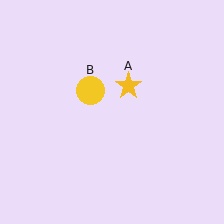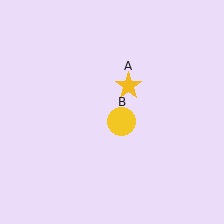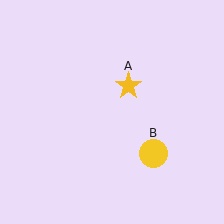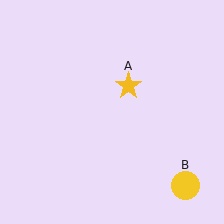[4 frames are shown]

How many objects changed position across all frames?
1 object changed position: yellow circle (object B).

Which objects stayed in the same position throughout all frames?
Yellow star (object A) remained stationary.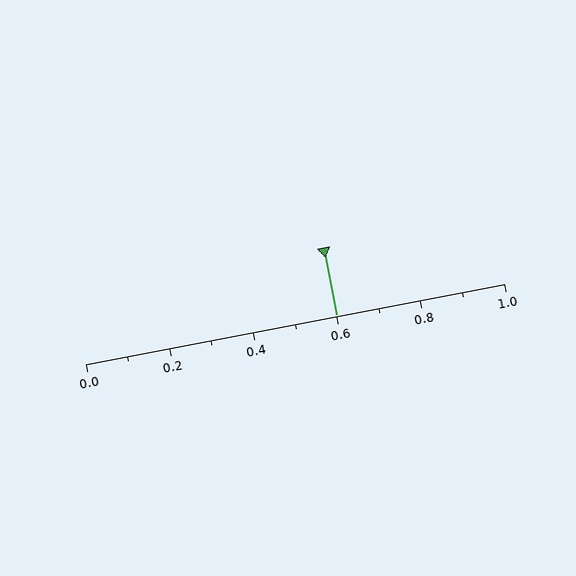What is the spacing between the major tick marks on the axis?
The major ticks are spaced 0.2 apart.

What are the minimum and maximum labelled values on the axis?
The axis runs from 0.0 to 1.0.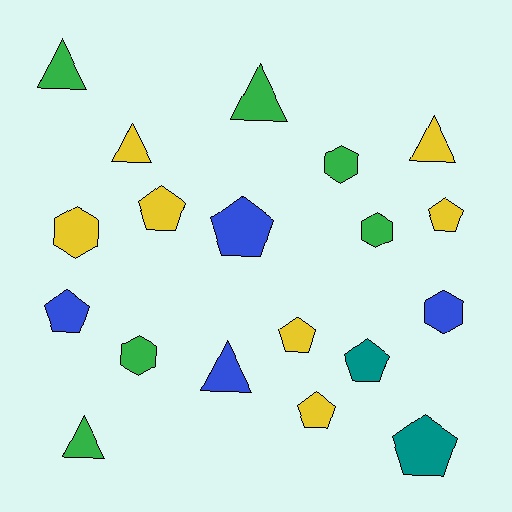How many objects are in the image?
There are 19 objects.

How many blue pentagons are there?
There are 2 blue pentagons.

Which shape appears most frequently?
Pentagon, with 8 objects.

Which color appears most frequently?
Yellow, with 7 objects.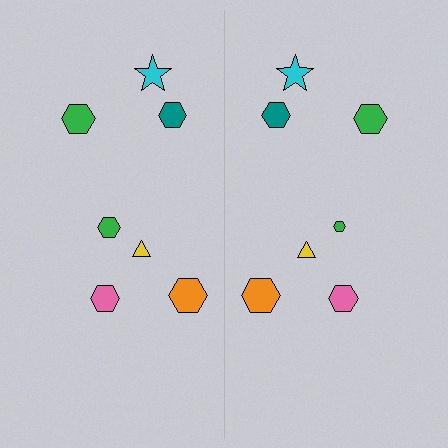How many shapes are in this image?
There are 14 shapes in this image.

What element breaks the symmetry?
The green hexagon on the right side has a different size than its mirror counterpart.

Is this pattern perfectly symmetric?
No, the pattern is not perfectly symmetric. The green hexagon on the right side has a different size than its mirror counterpart.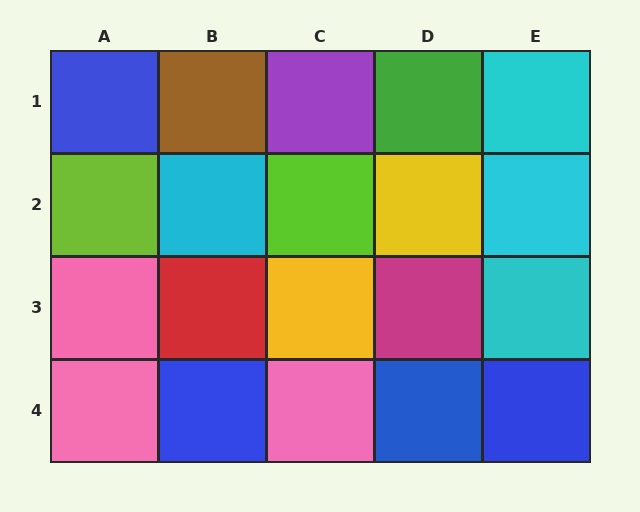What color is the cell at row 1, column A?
Blue.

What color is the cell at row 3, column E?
Cyan.